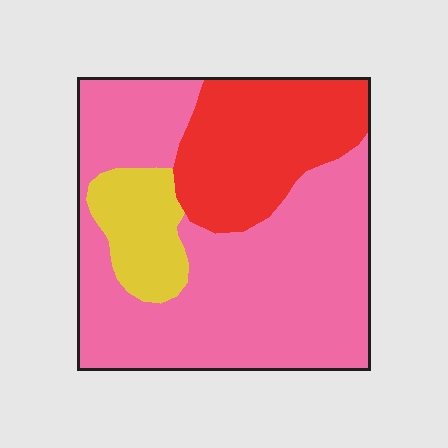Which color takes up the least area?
Yellow, at roughly 10%.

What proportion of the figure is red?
Red covers about 25% of the figure.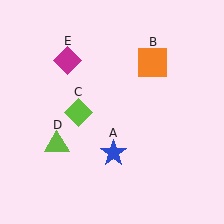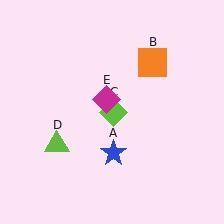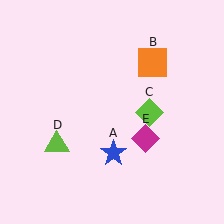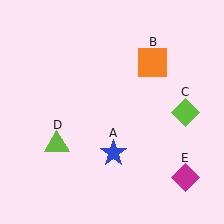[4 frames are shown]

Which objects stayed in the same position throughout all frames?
Blue star (object A) and orange square (object B) and lime triangle (object D) remained stationary.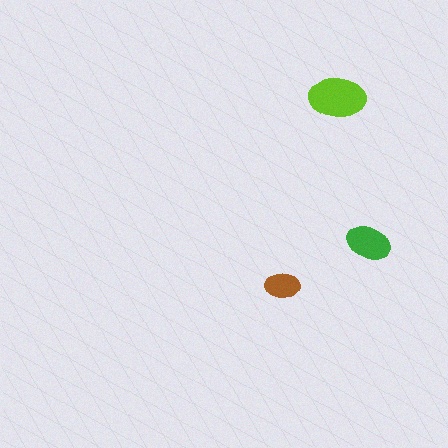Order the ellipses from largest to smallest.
the lime one, the green one, the brown one.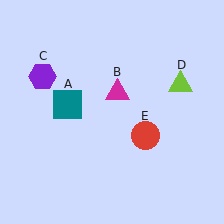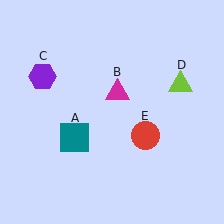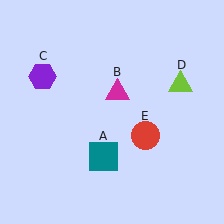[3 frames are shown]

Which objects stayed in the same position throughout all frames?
Magenta triangle (object B) and purple hexagon (object C) and lime triangle (object D) and red circle (object E) remained stationary.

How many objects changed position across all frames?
1 object changed position: teal square (object A).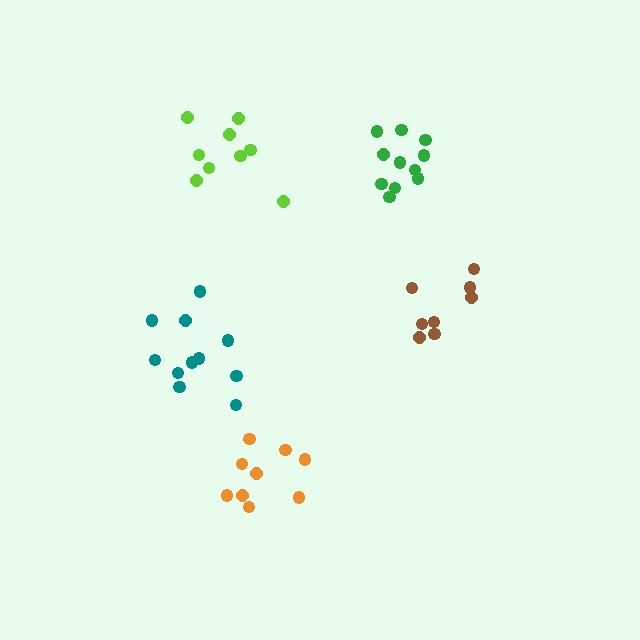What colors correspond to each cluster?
The clusters are colored: orange, green, teal, lime, brown.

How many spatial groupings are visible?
There are 5 spatial groupings.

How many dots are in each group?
Group 1: 9 dots, Group 2: 11 dots, Group 3: 11 dots, Group 4: 9 dots, Group 5: 8 dots (48 total).